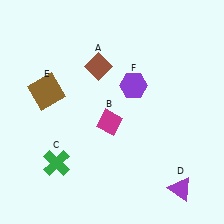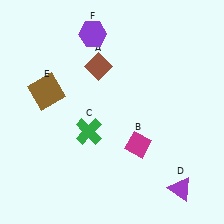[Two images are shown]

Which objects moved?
The objects that moved are: the magenta diamond (B), the green cross (C), the purple hexagon (F).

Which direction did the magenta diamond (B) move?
The magenta diamond (B) moved right.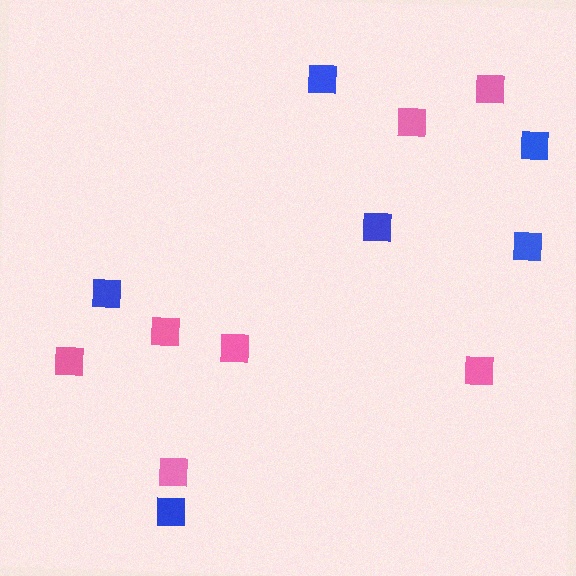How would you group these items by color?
There are 2 groups: one group of blue squares (6) and one group of pink squares (7).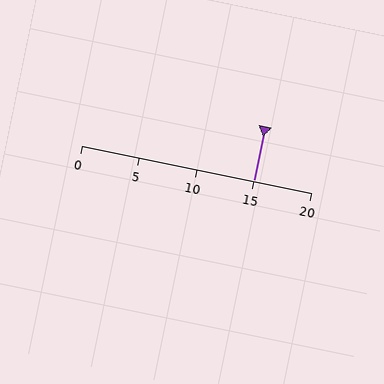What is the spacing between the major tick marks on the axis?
The major ticks are spaced 5 apart.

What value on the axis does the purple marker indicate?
The marker indicates approximately 15.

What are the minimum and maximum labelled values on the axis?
The axis runs from 0 to 20.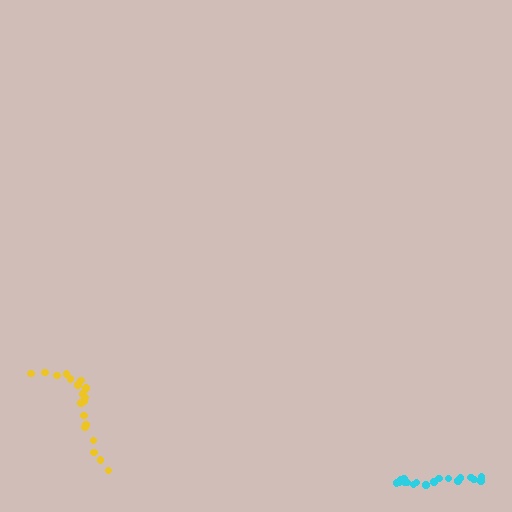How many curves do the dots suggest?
There are 2 distinct paths.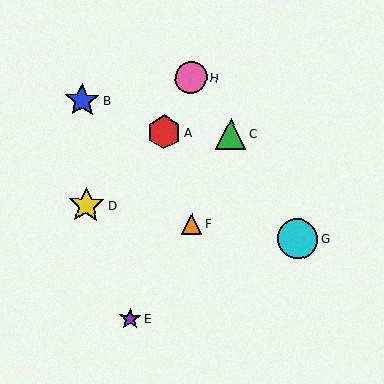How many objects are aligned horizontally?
2 objects (A, C) are aligned horizontally.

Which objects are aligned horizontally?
Objects A, C are aligned horizontally.